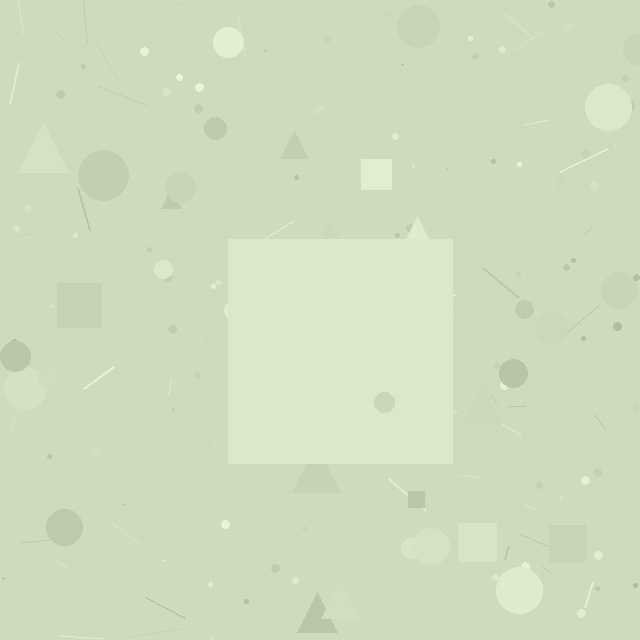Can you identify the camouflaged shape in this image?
The camouflaged shape is a square.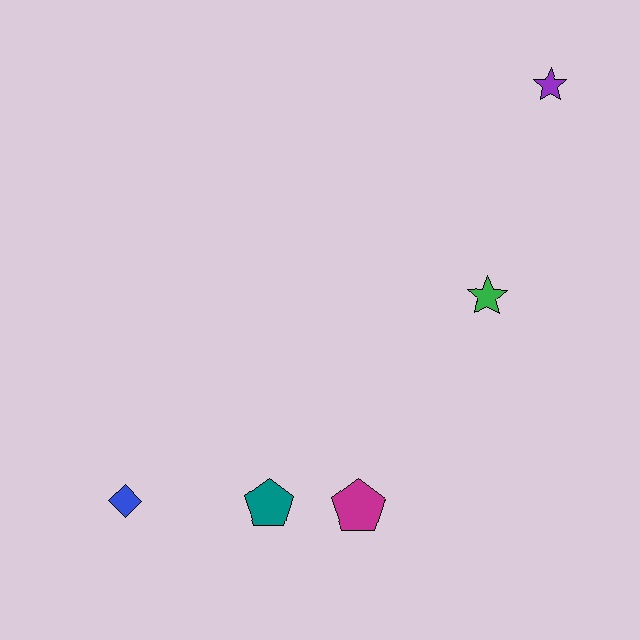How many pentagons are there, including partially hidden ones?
There are 2 pentagons.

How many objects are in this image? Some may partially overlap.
There are 5 objects.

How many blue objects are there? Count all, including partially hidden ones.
There is 1 blue object.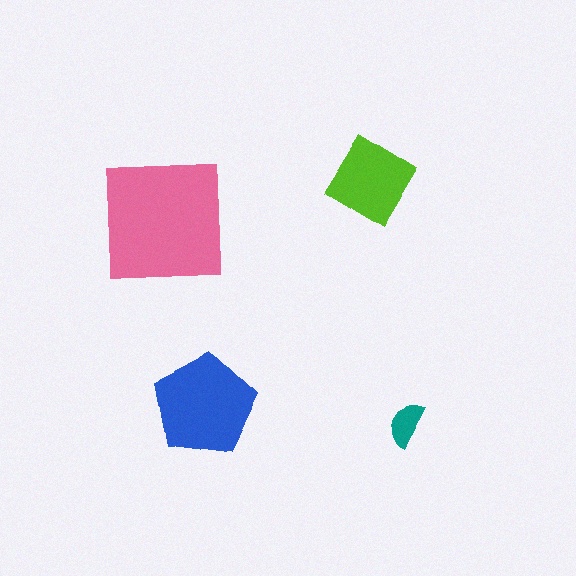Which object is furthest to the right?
The teal semicircle is rightmost.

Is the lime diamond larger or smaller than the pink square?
Smaller.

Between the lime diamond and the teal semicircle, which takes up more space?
The lime diamond.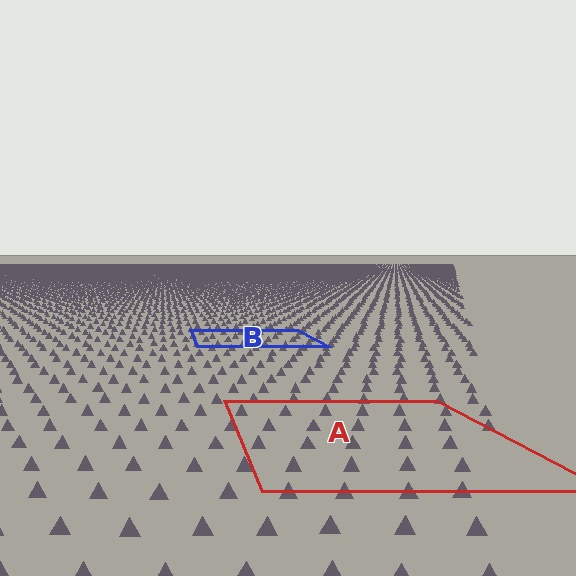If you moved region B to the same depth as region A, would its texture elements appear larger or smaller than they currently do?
They would appear larger. At a closer depth, the same texture elements are projected at a bigger on-screen size.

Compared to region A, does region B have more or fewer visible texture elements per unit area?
Region B has more texture elements per unit area — they are packed more densely because it is farther away.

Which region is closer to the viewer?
Region A is closer. The texture elements there are larger and more spread out.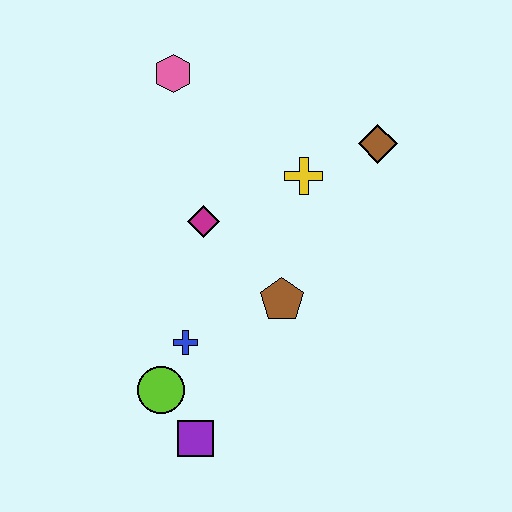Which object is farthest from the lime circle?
The brown diamond is farthest from the lime circle.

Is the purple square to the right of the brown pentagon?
No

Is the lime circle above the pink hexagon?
No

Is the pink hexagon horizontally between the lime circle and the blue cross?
Yes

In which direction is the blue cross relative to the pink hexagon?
The blue cross is below the pink hexagon.